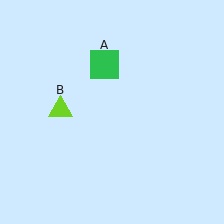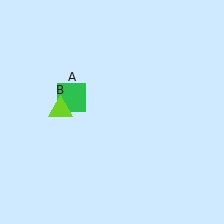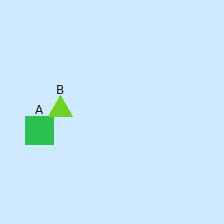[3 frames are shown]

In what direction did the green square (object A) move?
The green square (object A) moved down and to the left.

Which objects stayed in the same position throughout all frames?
Lime triangle (object B) remained stationary.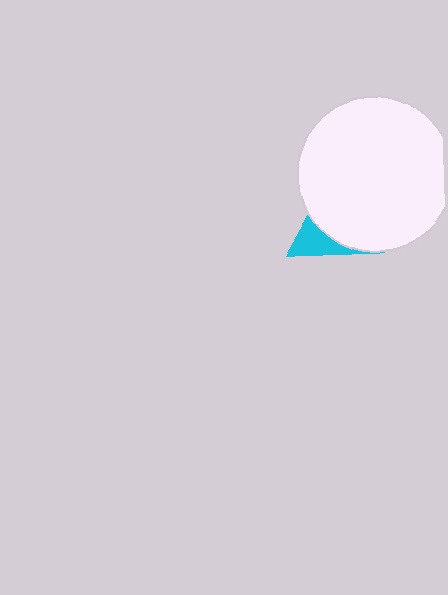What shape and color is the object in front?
The object in front is a white circle.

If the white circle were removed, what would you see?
You would see the complete cyan triangle.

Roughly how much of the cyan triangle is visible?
A small part of it is visible (roughly 33%).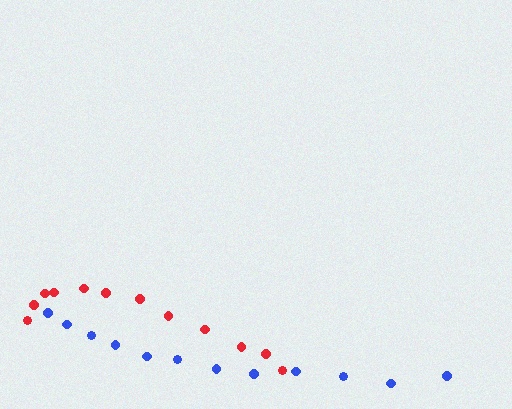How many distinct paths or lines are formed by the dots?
There are 2 distinct paths.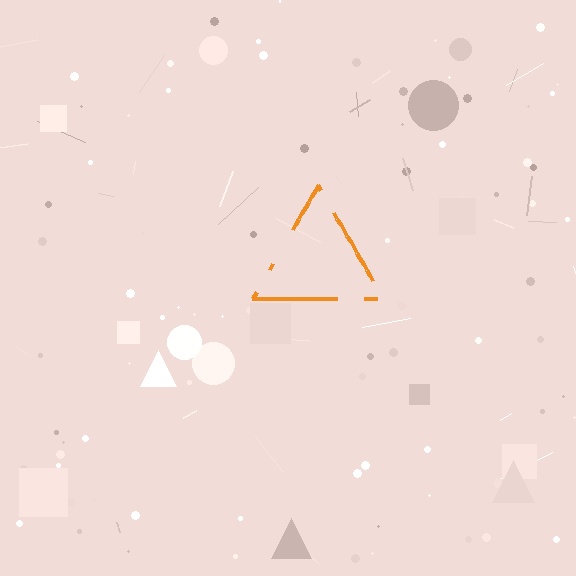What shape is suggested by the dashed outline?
The dashed outline suggests a triangle.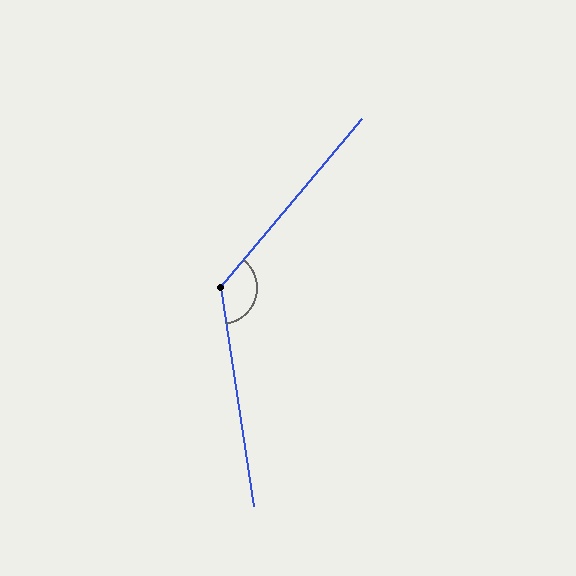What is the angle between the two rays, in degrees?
Approximately 132 degrees.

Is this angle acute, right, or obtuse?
It is obtuse.